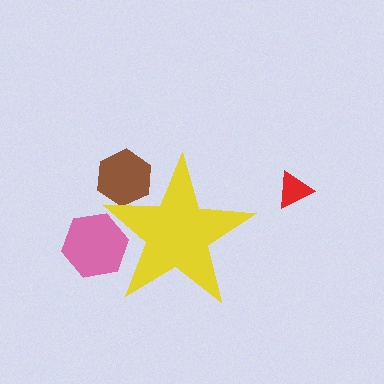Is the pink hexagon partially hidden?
Yes, the pink hexagon is partially hidden behind the yellow star.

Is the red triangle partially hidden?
No, the red triangle is fully visible.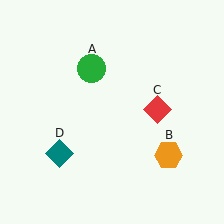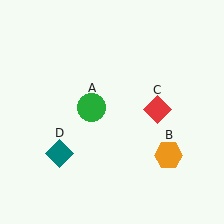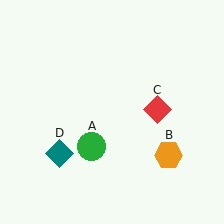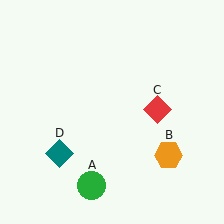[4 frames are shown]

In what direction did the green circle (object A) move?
The green circle (object A) moved down.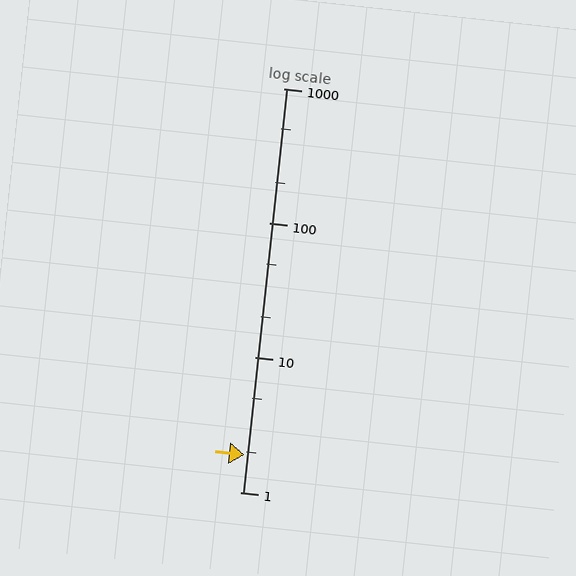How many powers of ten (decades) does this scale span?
The scale spans 3 decades, from 1 to 1000.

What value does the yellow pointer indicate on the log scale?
The pointer indicates approximately 1.9.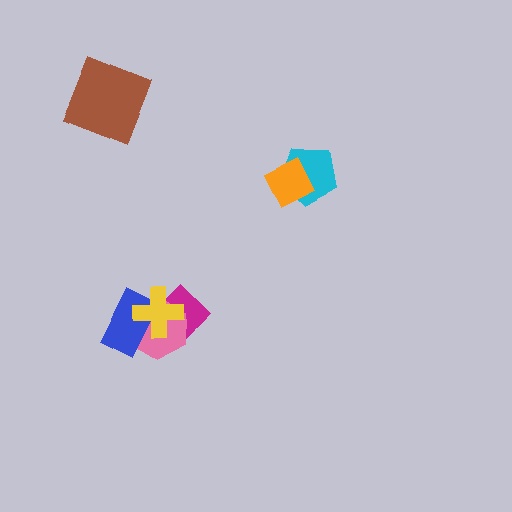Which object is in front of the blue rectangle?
The yellow cross is in front of the blue rectangle.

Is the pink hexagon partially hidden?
Yes, it is partially covered by another shape.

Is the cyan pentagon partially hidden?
Yes, it is partially covered by another shape.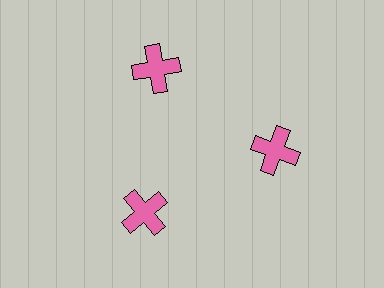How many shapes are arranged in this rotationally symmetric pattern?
There are 3 shapes, arranged in 3 groups of 1.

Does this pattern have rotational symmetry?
Yes, this pattern has 3-fold rotational symmetry. It looks the same after rotating 120 degrees around the center.